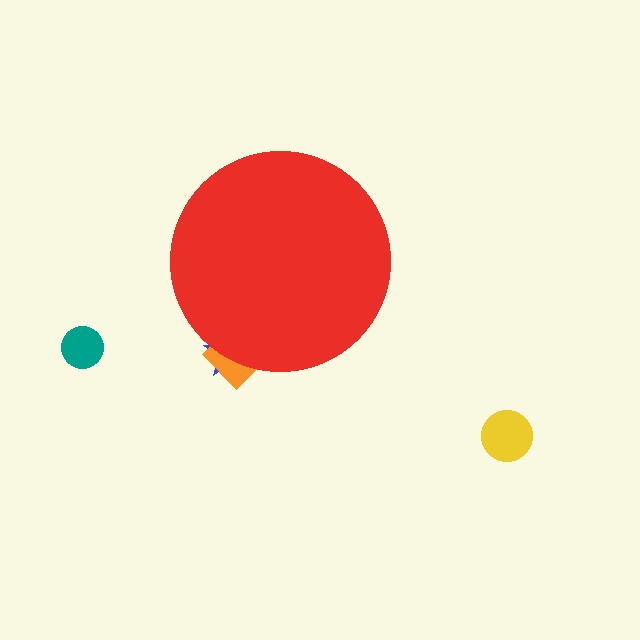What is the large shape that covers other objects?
A red circle.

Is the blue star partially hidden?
Yes, the blue star is partially hidden behind the red circle.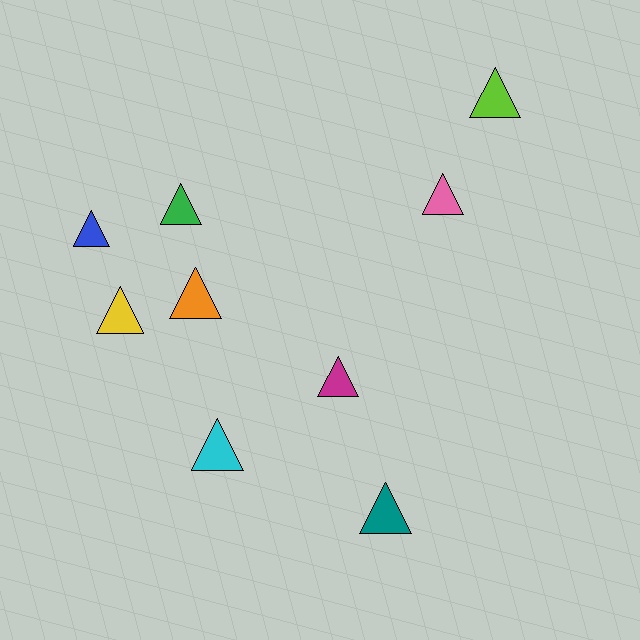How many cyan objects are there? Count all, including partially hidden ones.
There is 1 cyan object.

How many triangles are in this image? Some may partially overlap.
There are 9 triangles.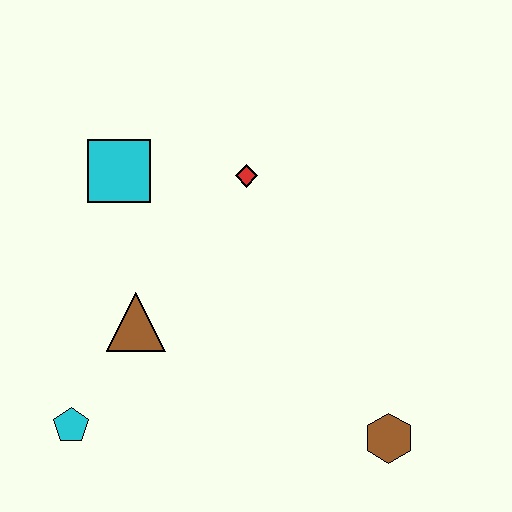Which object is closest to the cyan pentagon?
The brown triangle is closest to the cyan pentagon.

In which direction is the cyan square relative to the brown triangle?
The cyan square is above the brown triangle.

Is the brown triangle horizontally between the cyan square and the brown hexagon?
Yes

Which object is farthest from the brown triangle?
The brown hexagon is farthest from the brown triangle.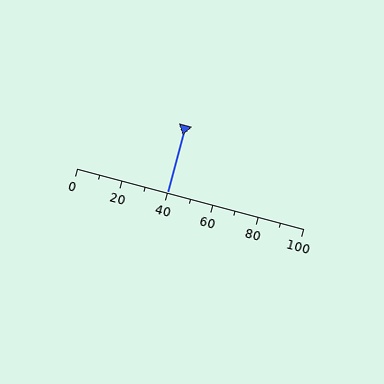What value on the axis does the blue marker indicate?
The marker indicates approximately 40.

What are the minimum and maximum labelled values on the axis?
The axis runs from 0 to 100.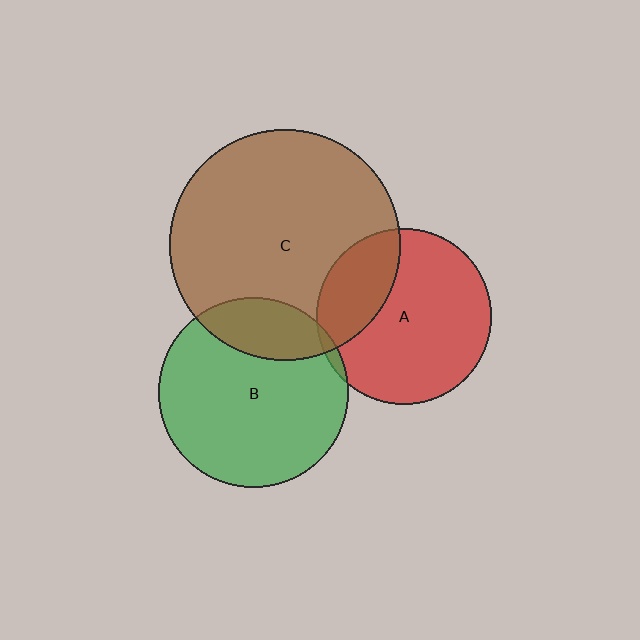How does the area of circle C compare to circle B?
Approximately 1.5 times.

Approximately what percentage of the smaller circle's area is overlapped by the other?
Approximately 5%.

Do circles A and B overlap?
Yes.